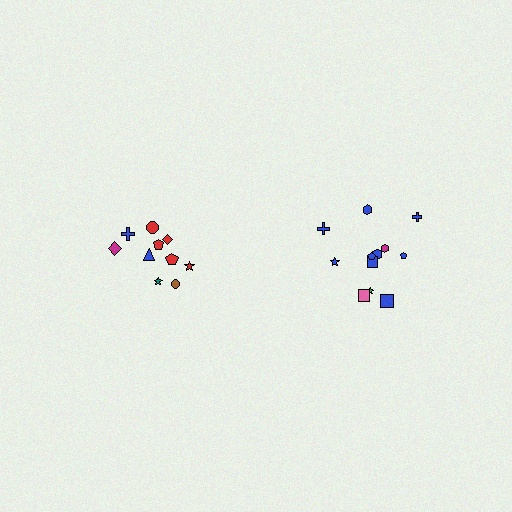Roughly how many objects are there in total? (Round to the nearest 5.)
Roughly 20 objects in total.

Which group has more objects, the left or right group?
The right group.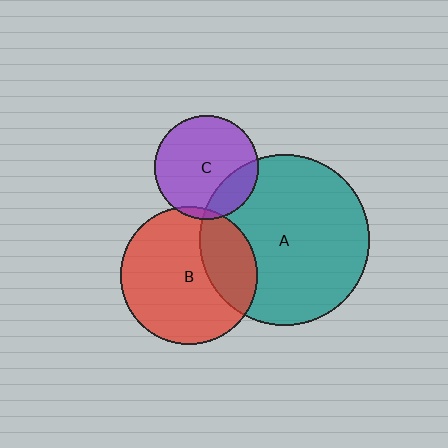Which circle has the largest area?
Circle A (teal).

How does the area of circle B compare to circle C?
Approximately 1.8 times.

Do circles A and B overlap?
Yes.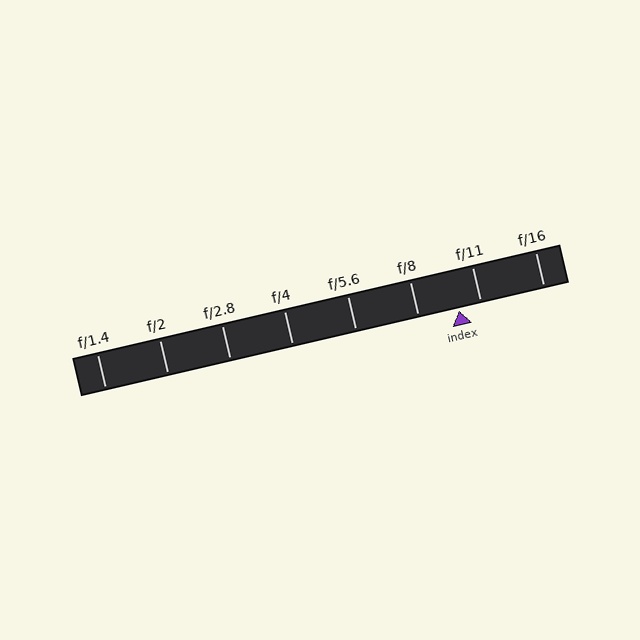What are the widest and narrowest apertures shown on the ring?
The widest aperture shown is f/1.4 and the narrowest is f/16.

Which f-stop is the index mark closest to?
The index mark is closest to f/11.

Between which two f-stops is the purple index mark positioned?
The index mark is between f/8 and f/11.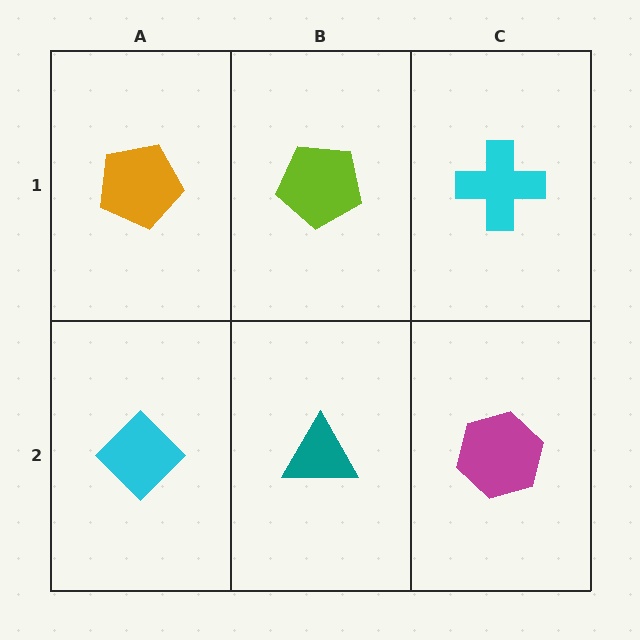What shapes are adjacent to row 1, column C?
A magenta hexagon (row 2, column C), a lime pentagon (row 1, column B).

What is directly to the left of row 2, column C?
A teal triangle.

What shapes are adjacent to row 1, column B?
A teal triangle (row 2, column B), an orange pentagon (row 1, column A), a cyan cross (row 1, column C).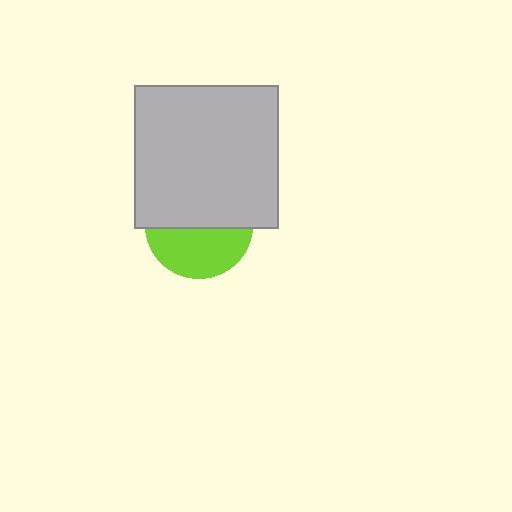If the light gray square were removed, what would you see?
You would see the complete lime circle.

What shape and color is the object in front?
The object in front is a light gray square.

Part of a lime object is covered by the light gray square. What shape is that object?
It is a circle.